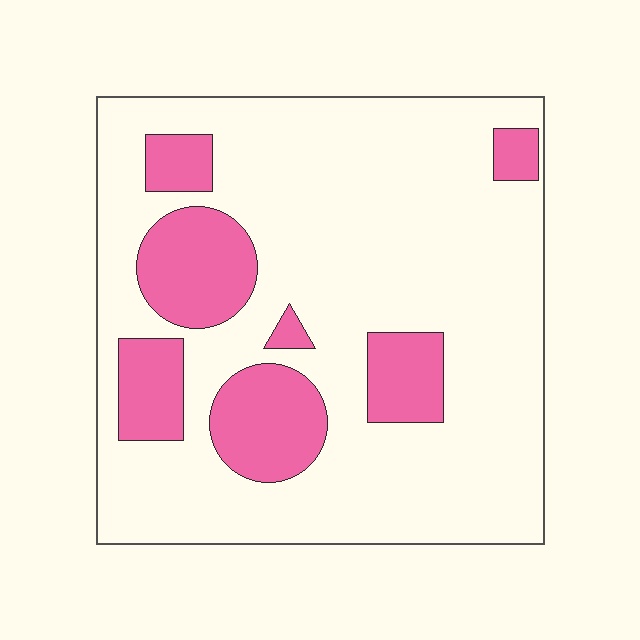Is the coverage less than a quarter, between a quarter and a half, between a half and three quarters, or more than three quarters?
Less than a quarter.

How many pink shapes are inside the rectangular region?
7.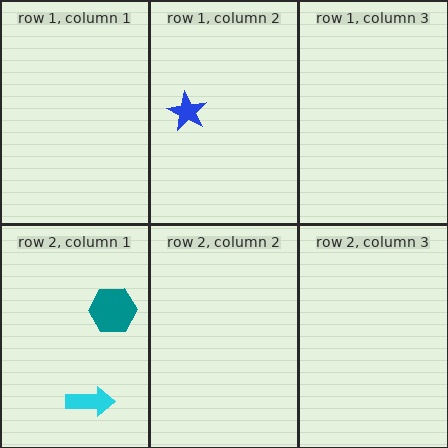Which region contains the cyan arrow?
The row 2, column 1 region.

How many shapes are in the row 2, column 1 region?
2.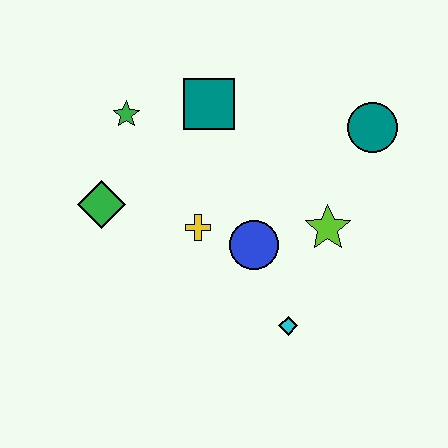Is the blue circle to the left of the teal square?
No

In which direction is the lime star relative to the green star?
The lime star is to the right of the green star.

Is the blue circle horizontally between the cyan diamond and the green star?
Yes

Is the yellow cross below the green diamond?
Yes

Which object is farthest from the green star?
The cyan diamond is farthest from the green star.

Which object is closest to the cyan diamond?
The blue circle is closest to the cyan diamond.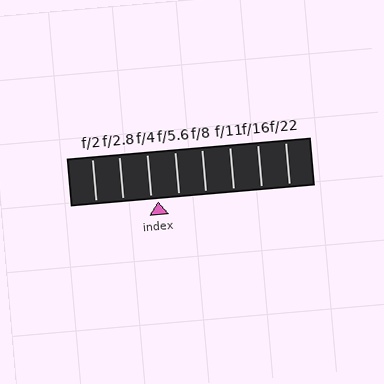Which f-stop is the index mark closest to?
The index mark is closest to f/4.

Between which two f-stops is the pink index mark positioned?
The index mark is between f/4 and f/5.6.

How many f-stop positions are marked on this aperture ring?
There are 8 f-stop positions marked.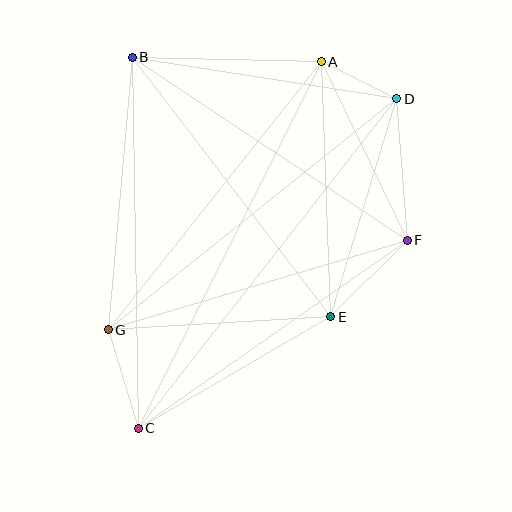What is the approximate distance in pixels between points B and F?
The distance between B and F is approximately 330 pixels.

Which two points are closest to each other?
Points A and D are closest to each other.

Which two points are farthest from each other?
Points C and D are farthest from each other.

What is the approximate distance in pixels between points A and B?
The distance between A and B is approximately 189 pixels.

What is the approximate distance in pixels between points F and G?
The distance between F and G is approximately 312 pixels.